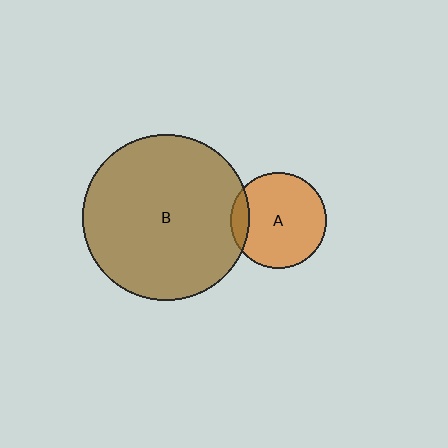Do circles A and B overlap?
Yes.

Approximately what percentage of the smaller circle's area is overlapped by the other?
Approximately 10%.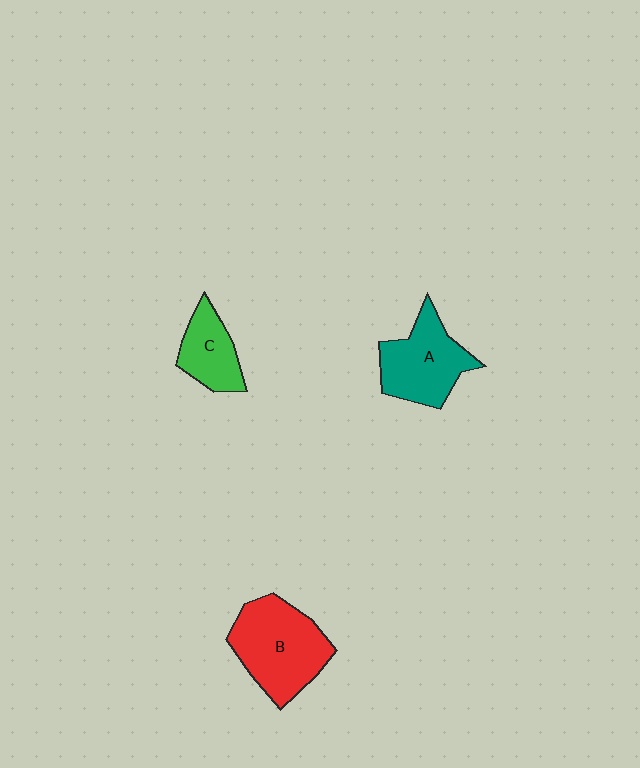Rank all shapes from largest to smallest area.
From largest to smallest: B (red), A (teal), C (green).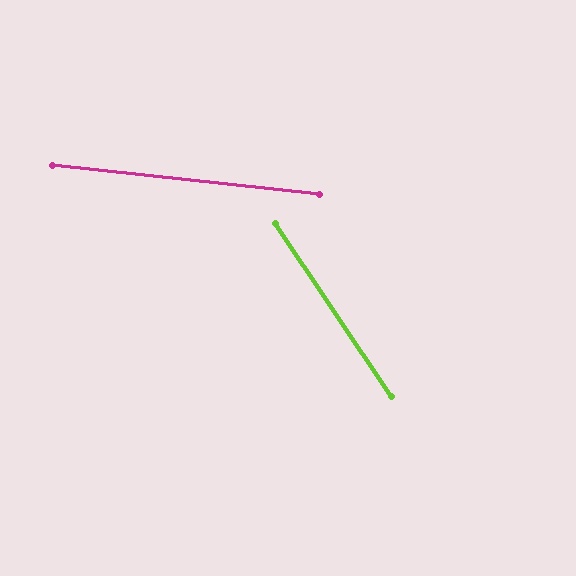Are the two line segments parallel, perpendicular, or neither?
Neither parallel nor perpendicular — they differ by about 50°.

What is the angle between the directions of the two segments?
Approximately 50 degrees.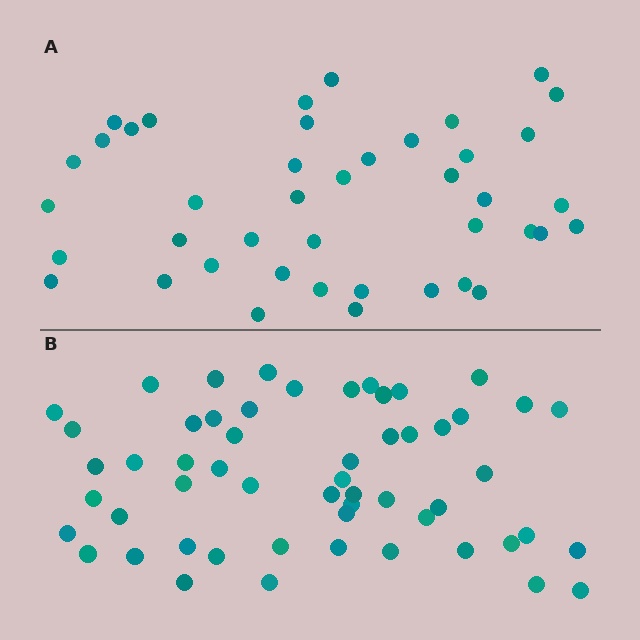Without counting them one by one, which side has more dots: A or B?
Region B (the bottom region) has more dots.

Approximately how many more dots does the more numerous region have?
Region B has approximately 15 more dots than region A.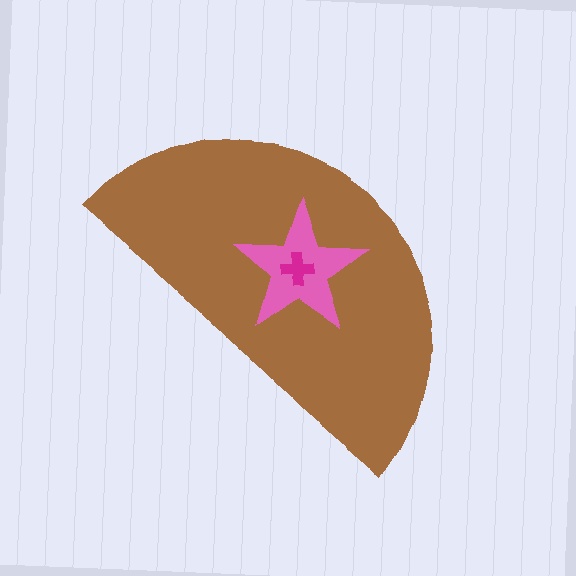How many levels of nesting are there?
3.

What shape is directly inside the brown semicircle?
The pink star.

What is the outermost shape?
The brown semicircle.